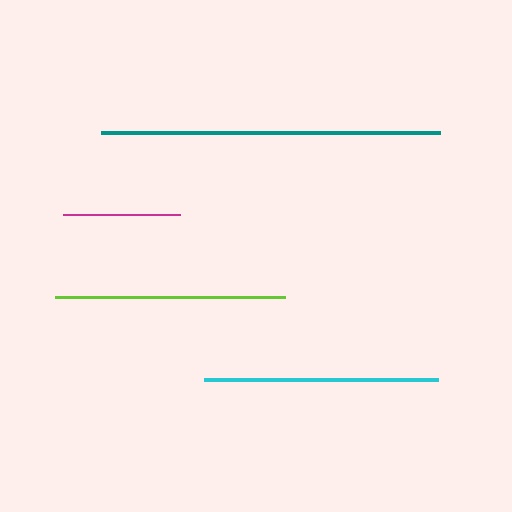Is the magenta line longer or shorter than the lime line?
The lime line is longer than the magenta line.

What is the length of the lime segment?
The lime segment is approximately 230 pixels long.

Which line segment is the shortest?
The magenta line is the shortest at approximately 118 pixels.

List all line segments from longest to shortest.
From longest to shortest: teal, cyan, lime, magenta.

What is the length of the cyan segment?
The cyan segment is approximately 234 pixels long.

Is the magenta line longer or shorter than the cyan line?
The cyan line is longer than the magenta line.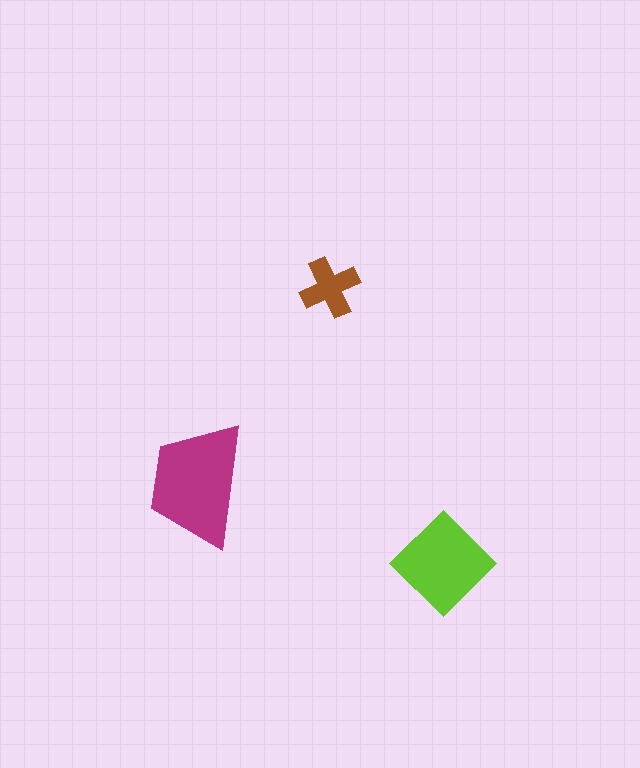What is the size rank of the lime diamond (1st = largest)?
2nd.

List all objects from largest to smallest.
The magenta trapezoid, the lime diamond, the brown cross.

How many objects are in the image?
There are 3 objects in the image.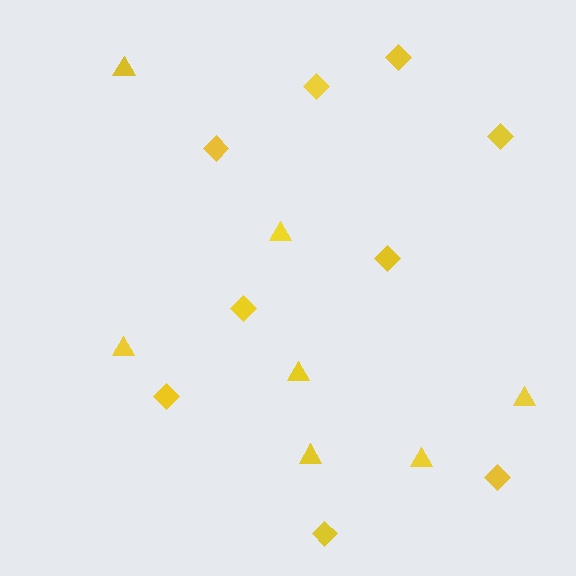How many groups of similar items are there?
There are 2 groups: one group of diamonds (9) and one group of triangles (7).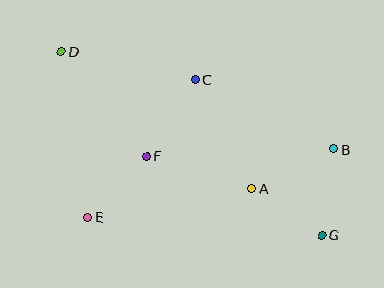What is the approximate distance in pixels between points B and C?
The distance between B and C is approximately 155 pixels.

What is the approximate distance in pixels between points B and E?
The distance between B and E is approximately 255 pixels.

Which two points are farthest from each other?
Points D and G are farthest from each other.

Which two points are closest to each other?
Points A and G are closest to each other.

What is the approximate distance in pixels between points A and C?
The distance between A and C is approximately 123 pixels.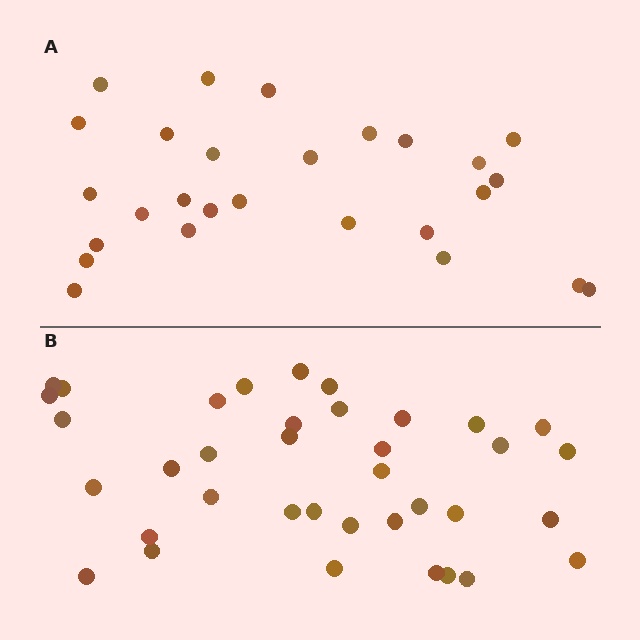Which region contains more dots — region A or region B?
Region B (the bottom region) has more dots.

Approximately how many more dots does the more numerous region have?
Region B has roughly 10 or so more dots than region A.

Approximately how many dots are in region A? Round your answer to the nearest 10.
About 30 dots. (The exact count is 27, which rounds to 30.)